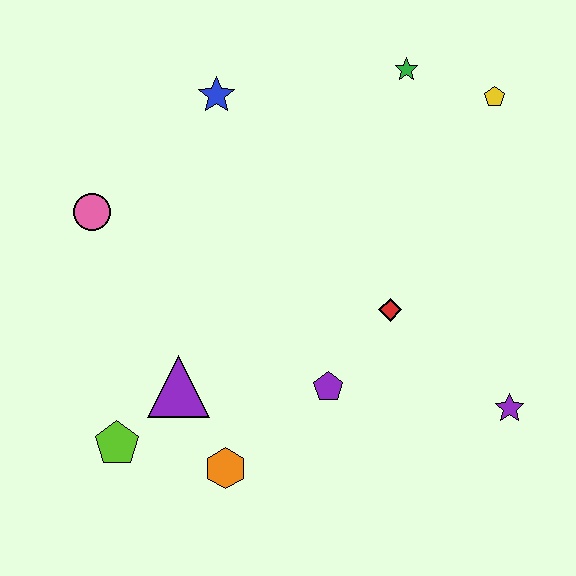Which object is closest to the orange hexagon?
The purple triangle is closest to the orange hexagon.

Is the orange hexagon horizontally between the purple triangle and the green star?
Yes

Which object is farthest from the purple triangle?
The yellow pentagon is farthest from the purple triangle.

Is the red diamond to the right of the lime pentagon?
Yes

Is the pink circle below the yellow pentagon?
Yes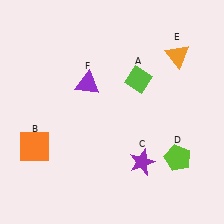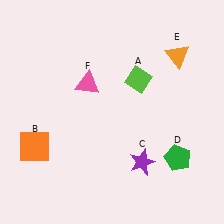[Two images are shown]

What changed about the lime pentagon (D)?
In Image 1, D is lime. In Image 2, it changed to green.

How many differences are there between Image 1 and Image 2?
There are 2 differences between the two images.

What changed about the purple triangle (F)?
In Image 1, F is purple. In Image 2, it changed to pink.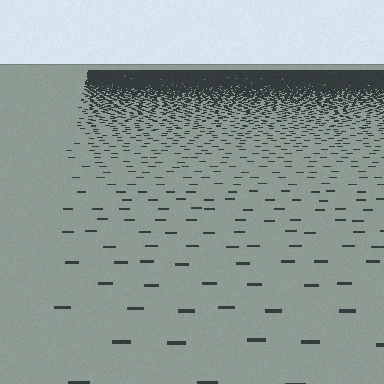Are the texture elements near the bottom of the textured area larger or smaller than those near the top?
Larger. Near the bottom, elements are closer to the viewer and appear at a bigger on-screen size.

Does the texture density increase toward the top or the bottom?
Density increases toward the top.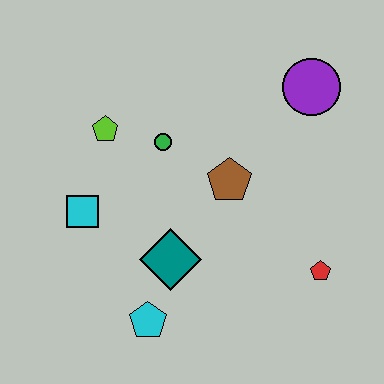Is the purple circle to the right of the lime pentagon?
Yes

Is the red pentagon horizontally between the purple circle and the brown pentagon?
No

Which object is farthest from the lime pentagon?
The red pentagon is farthest from the lime pentagon.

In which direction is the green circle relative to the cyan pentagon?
The green circle is above the cyan pentagon.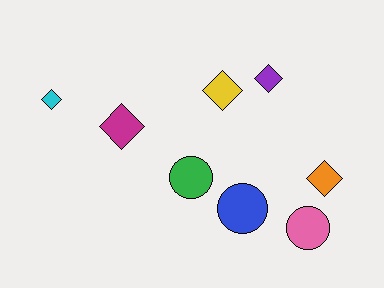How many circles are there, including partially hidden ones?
There are 3 circles.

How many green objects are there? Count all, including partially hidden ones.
There is 1 green object.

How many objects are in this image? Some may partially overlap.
There are 8 objects.